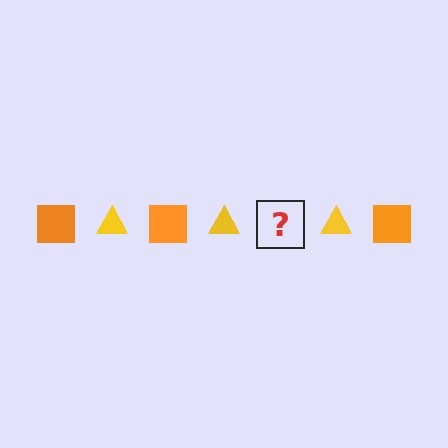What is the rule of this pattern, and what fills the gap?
The rule is that the pattern alternates between orange square and yellow triangle. The gap should be filled with an orange square.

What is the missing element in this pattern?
The missing element is an orange square.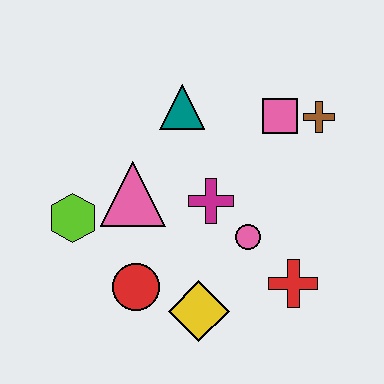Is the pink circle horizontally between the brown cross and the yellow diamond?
Yes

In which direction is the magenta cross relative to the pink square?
The magenta cross is below the pink square.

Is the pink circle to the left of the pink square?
Yes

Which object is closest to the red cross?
The pink circle is closest to the red cross.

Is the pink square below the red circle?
No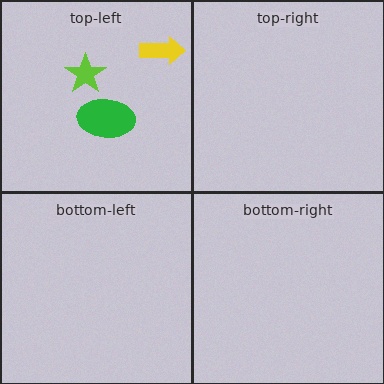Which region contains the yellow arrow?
The top-left region.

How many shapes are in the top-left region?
3.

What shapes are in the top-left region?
The lime star, the yellow arrow, the green ellipse.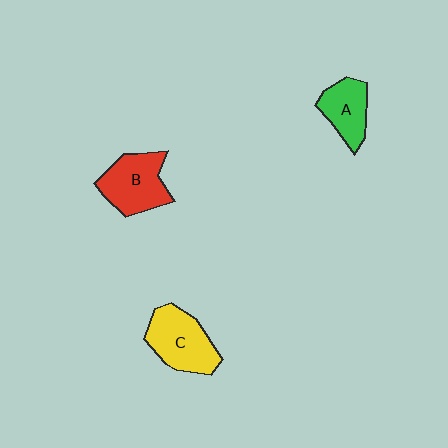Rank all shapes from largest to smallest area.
From largest to smallest: C (yellow), B (red), A (green).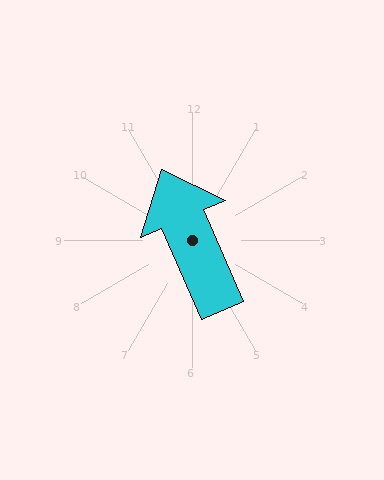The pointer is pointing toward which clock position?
Roughly 11 o'clock.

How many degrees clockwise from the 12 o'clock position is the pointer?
Approximately 336 degrees.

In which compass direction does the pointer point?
Northwest.